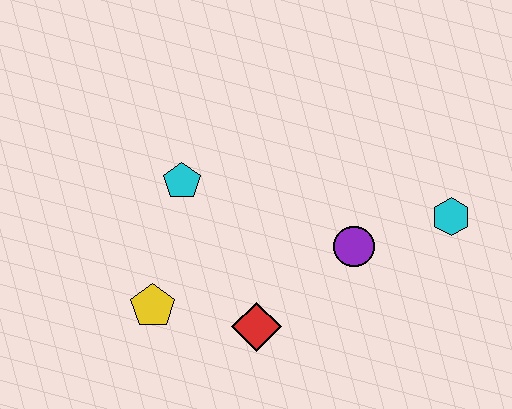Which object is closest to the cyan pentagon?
The yellow pentagon is closest to the cyan pentagon.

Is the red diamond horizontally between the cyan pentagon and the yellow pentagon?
No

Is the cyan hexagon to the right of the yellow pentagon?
Yes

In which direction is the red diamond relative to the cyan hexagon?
The red diamond is to the left of the cyan hexagon.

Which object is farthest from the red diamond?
The cyan hexagon is farthest from the red diamond.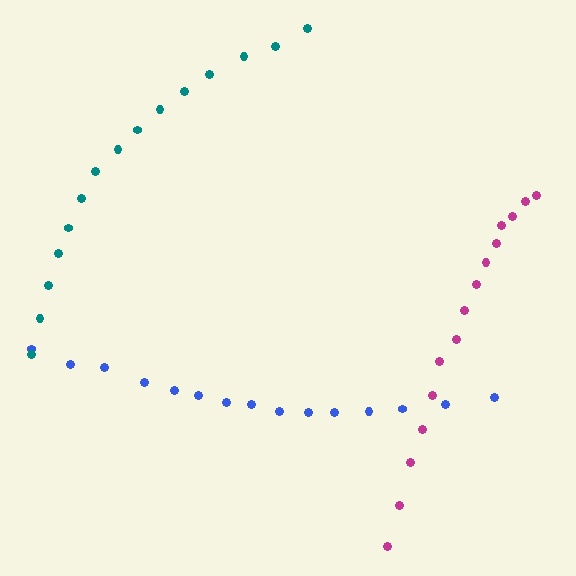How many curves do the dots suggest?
There are 3 distinct paths.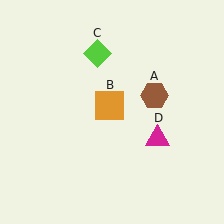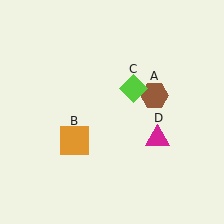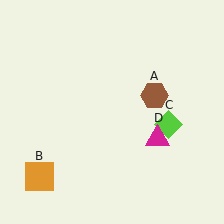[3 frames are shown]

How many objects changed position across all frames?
2 objects changed position: orange square (object B), lime diamond (object C).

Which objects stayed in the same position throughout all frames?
Brown hexagon (object A) and magenta triangle (object D) remained stationary.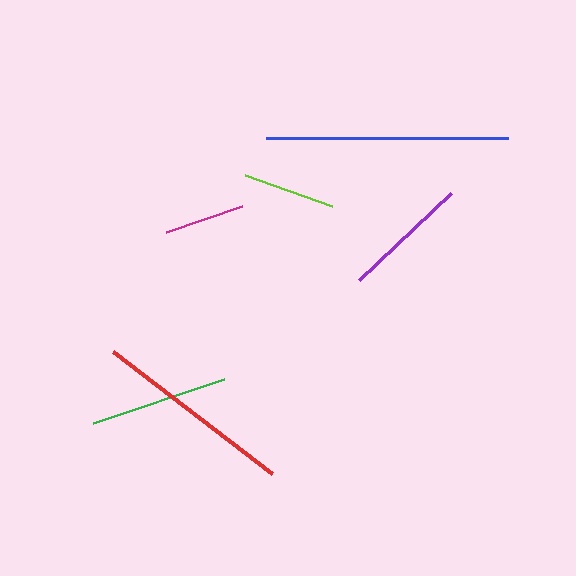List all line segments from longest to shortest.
From longest to shortest: blue, red, green, purple, lime, magenta.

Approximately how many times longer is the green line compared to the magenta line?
The green line is approximately 1.7 times the length of the magenta line.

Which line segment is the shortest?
The magenta line is the shortest at approximately 81 pixels.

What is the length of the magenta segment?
The magenta segment is approximately 81 pixels long.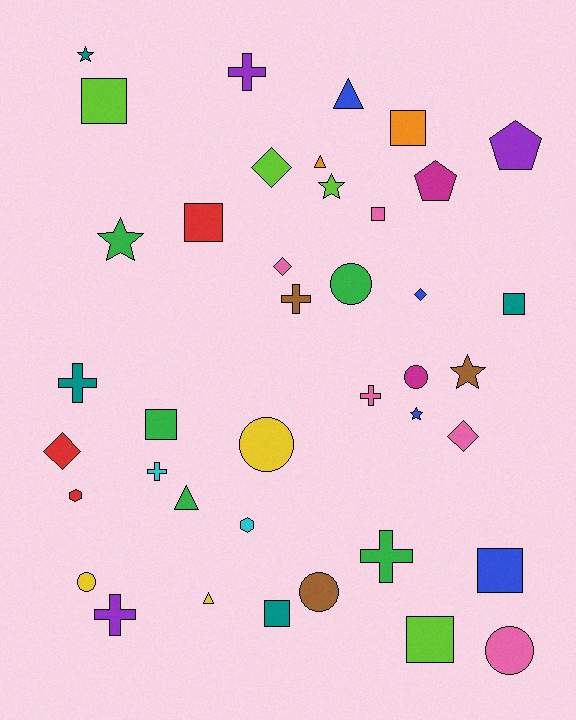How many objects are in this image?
There are 40 objects.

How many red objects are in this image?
There are 3 red objects.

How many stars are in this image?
There are 5 stars.